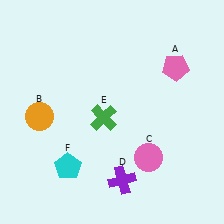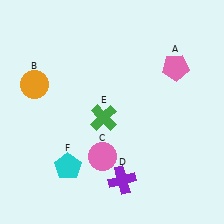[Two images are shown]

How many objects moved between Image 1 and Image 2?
2 objects moved between the two images.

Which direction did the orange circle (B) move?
The orange circle (B) moved up.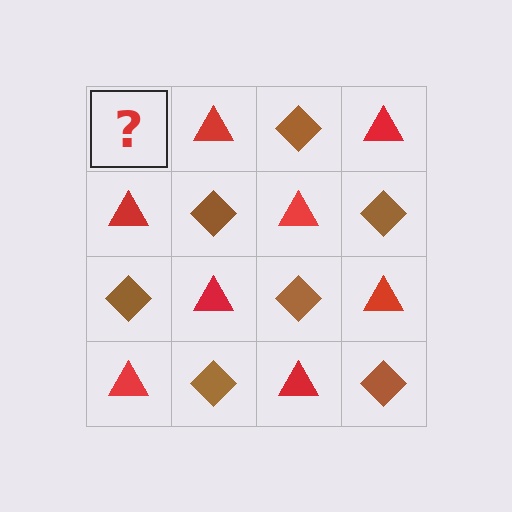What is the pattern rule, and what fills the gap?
The rule is that it alternates brown diamond and red triangle in a checkerboard pattern. The gap should be filled with a brown diamond.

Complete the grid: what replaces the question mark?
The question mark should be replaced with a brown diamond.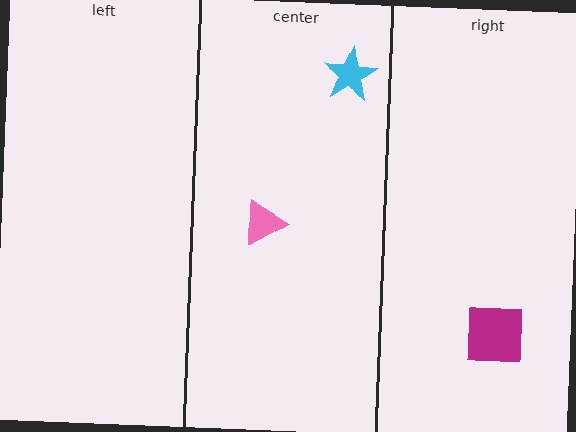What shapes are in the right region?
The magenta square.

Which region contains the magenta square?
The right region.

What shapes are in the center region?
The pink triangle, the cyan star.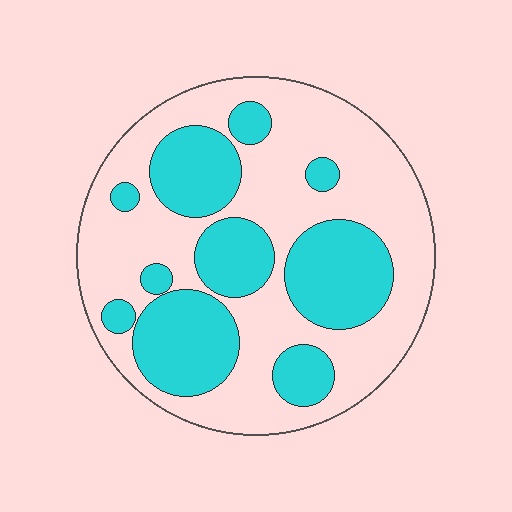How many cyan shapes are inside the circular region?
10.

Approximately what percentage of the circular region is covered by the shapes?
Approximately 40%.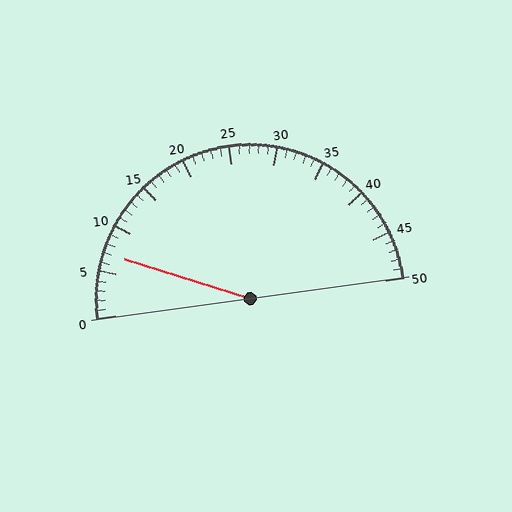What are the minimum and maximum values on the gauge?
The gauge ranges from 0 to 50.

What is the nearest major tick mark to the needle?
The nearest major tick mark is 5.